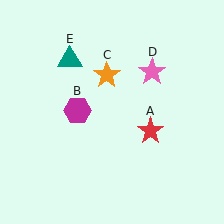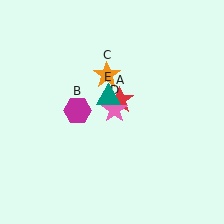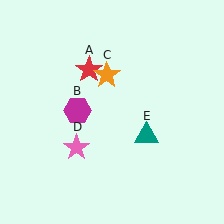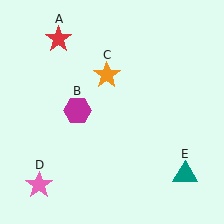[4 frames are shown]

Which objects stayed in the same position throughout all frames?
Magenta hexagon (object B) and orange star (object C) remained stationary.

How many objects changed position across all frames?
3 objects changed position: red star (object A), pink star (object D), teal triangle (object E).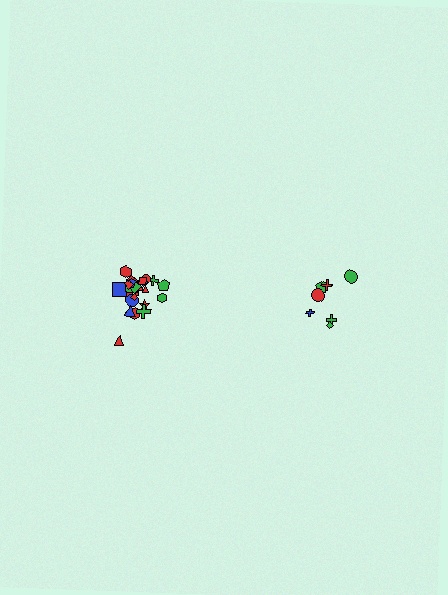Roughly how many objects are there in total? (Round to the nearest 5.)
Roughly 30 objects in total.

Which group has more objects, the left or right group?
The left group.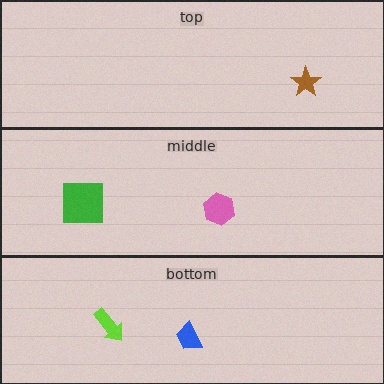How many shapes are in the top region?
1.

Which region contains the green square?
The middle region.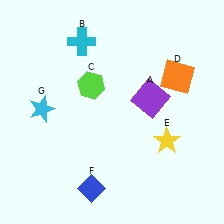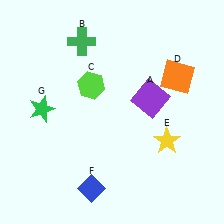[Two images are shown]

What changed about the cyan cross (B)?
In Image 1, B is cyan. In Image 2, it changed to green.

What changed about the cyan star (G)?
In Image 1, G is cyan. In Image 2, it changed to green.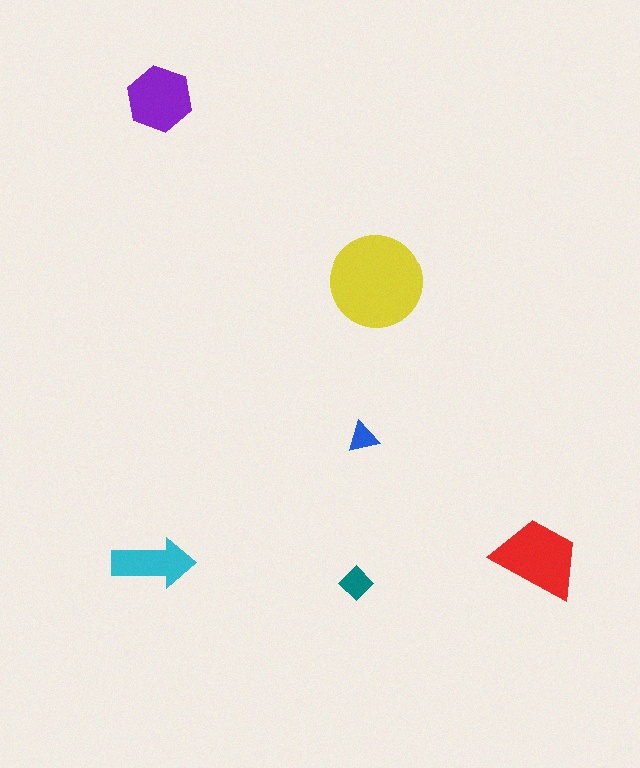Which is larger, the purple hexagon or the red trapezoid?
The red trapezoid.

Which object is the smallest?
The blue triangle.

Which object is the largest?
The yellow circle.